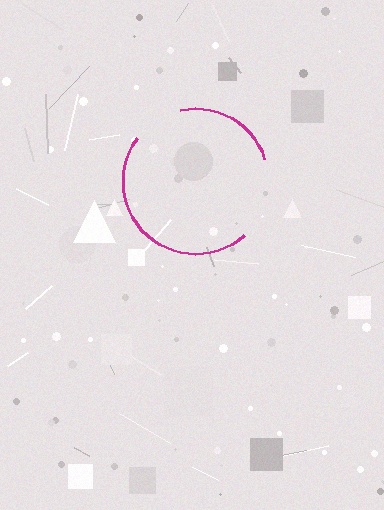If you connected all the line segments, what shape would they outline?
They would outline a circle.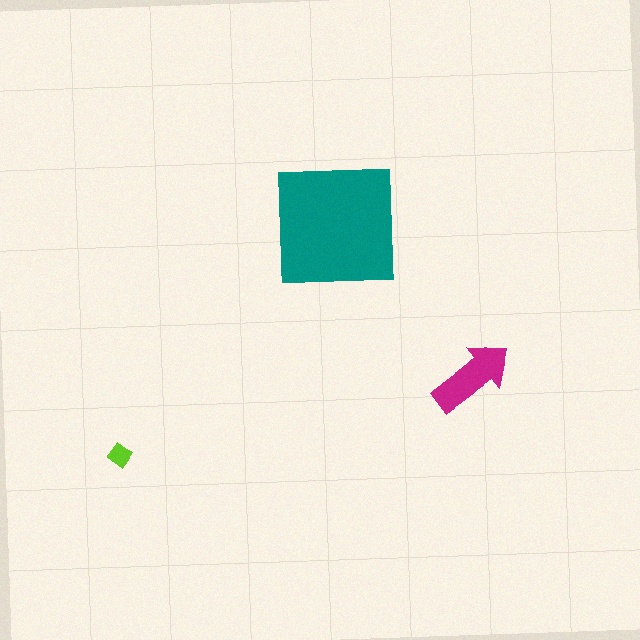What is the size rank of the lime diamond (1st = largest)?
3rd.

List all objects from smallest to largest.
The lime diamond, the magenta arrow, the teal square.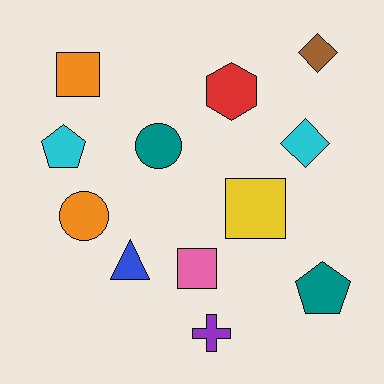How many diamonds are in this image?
There are 2 diamonds.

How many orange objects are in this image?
There are 2 orange objects.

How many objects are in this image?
There are 12 objects.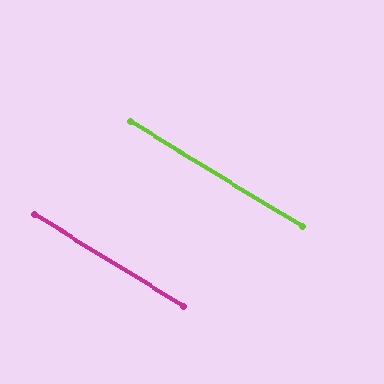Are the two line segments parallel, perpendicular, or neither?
Parallel — their directions differ by only 0.5°.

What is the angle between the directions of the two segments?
Approximately 1 degree.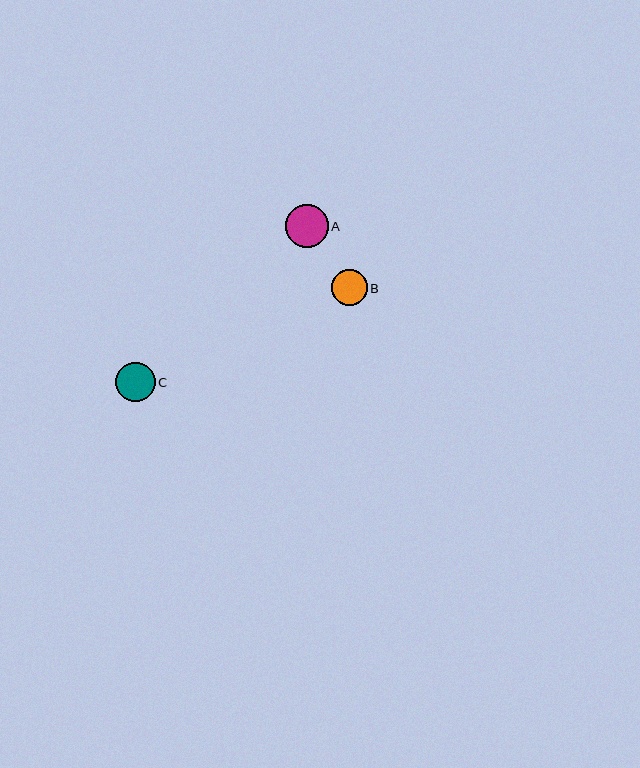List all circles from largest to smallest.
From largest to smallest: A, C, B.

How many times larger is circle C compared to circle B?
Circle C is approximately 1.1 times the size of circle B.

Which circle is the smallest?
Circle B is the smallest with a size of approximately 36 pixels.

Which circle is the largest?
Circle A is the largest with a size of approximately 43 pixels.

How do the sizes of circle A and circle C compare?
Circle A and circle C are approximately the same size.